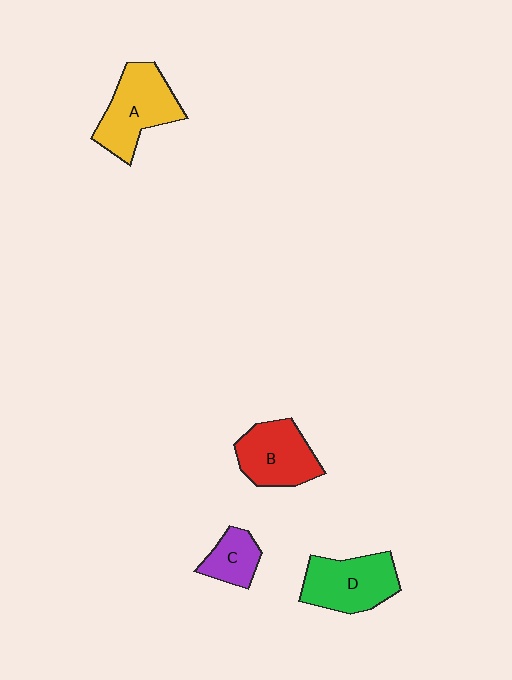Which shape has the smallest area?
Shape C (purple).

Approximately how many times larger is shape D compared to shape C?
Approximately 1.9 times.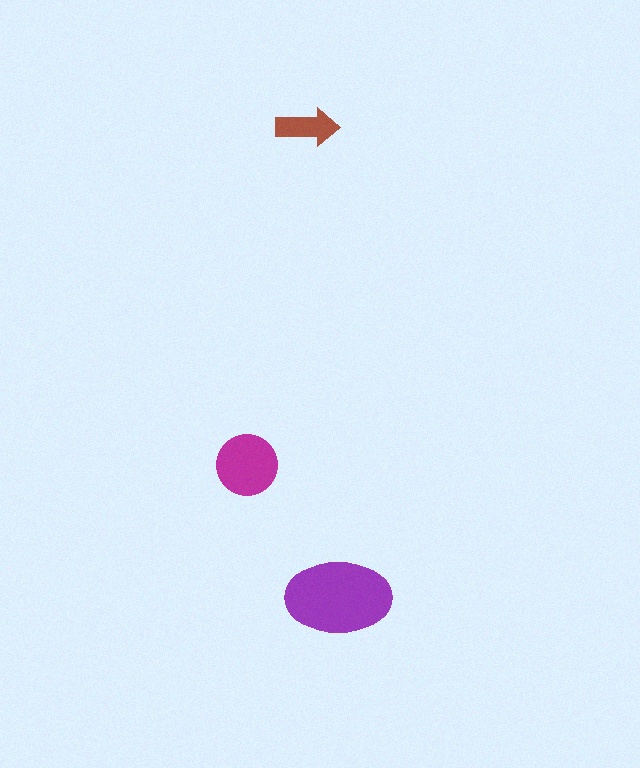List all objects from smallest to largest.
The brown arrow, the magenta circle, the purple ellipse.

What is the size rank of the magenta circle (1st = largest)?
2nd.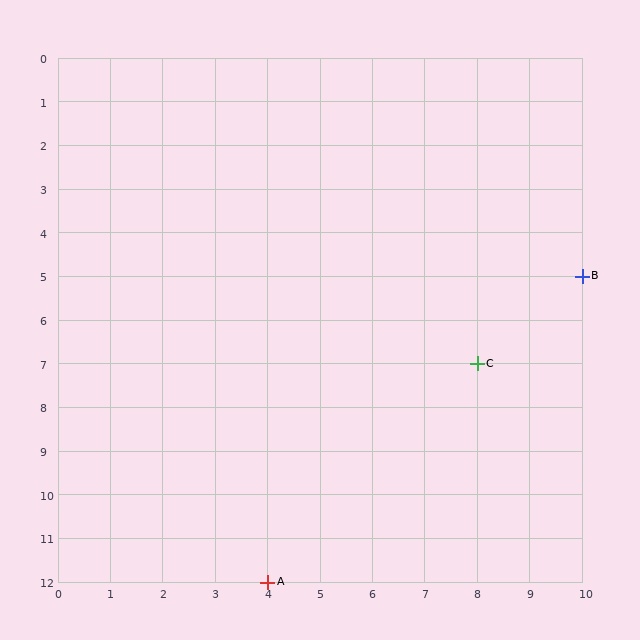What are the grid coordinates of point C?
Point C is at grid coordinates (8, 7).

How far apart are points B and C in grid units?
Points B and C are 2 columns and 2 rows apart (about 2.8 grid units diagonally).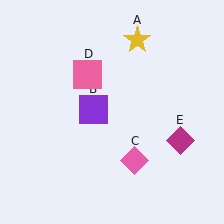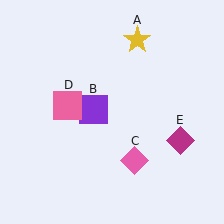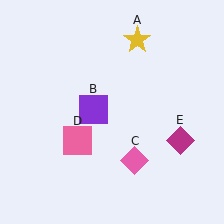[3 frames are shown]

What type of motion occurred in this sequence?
The pink square (object D) rotated counterclockwise around the center of the scene.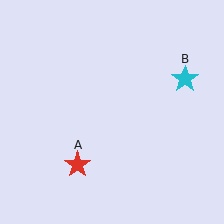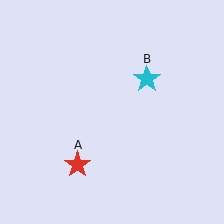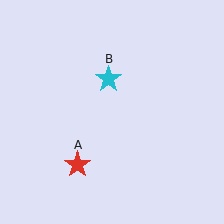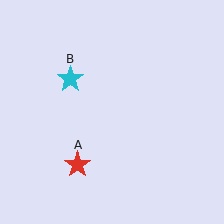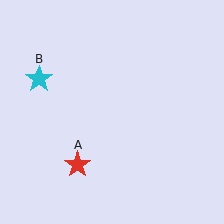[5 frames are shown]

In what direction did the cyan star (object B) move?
The cyan star (object B) moved left.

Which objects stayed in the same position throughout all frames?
Red star (object A) remained stationary.